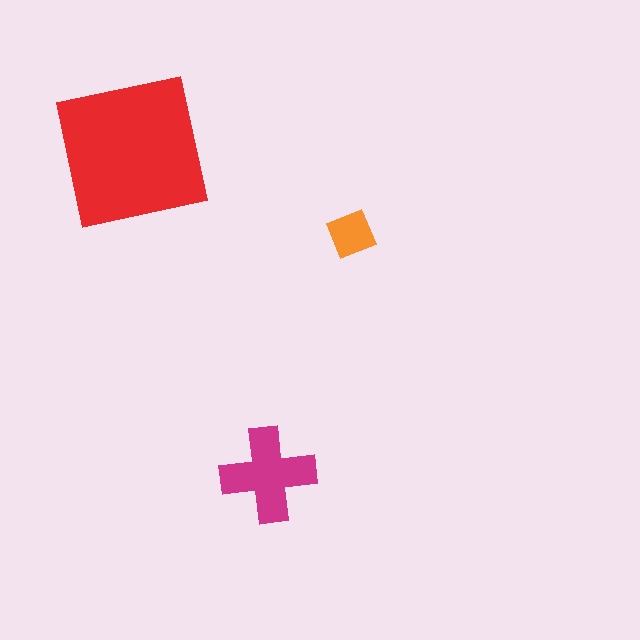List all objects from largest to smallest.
The red square, the magenta cross, the orange diamond.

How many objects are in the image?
There are 3 objects in the image.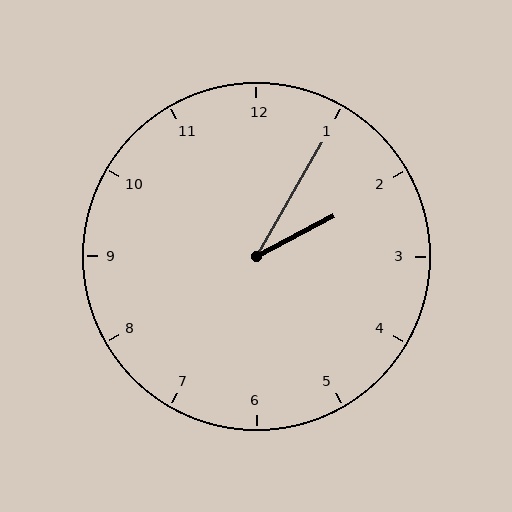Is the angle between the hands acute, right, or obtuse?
It is acute.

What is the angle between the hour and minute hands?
Approximately 32 degrees.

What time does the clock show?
2:05.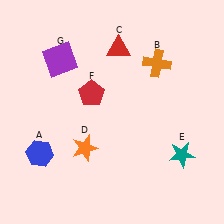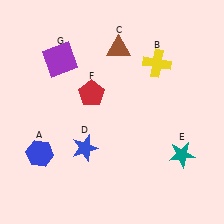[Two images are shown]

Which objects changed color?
B changed from orange to yellow. C changed from red to brown. D changed from orange to blue.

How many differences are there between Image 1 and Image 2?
There are 3 differences between the two images.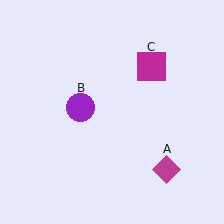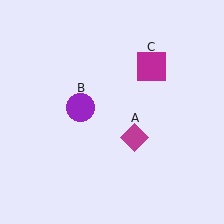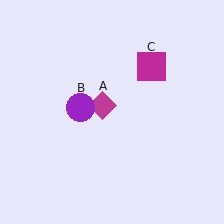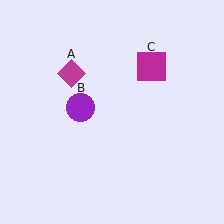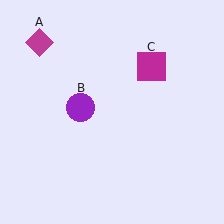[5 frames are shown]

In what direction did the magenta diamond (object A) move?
The magenta diamond (object A) moved up and to the left.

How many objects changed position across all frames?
1 object changed position: magenta diamond (object A).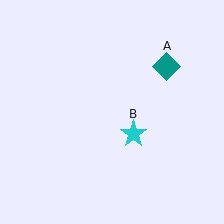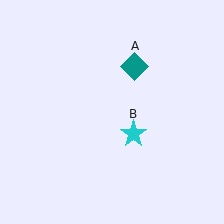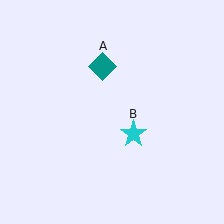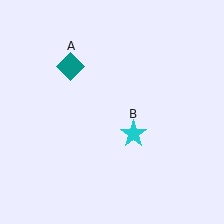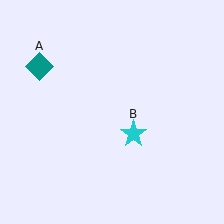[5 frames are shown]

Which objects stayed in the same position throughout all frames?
Cyan star (object B) remained stationary.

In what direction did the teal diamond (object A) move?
The teal diamond (object A) moved left.